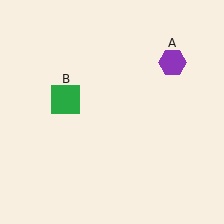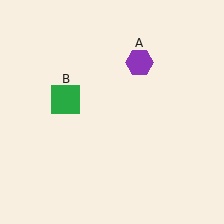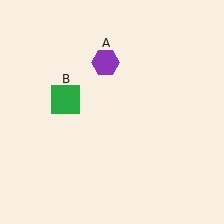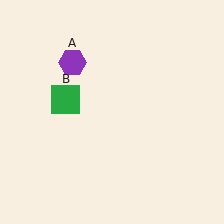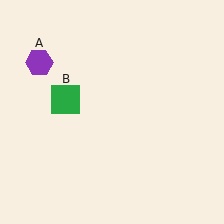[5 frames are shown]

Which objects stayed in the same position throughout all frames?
Green square (object B) remained stationary.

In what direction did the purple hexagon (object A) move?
The purple hexagon (object A) moved left.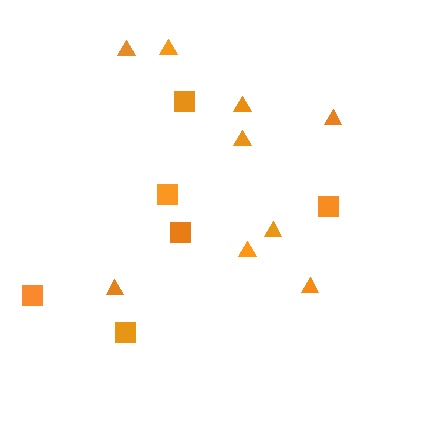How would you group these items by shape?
There are 2 groups: one group of squares (6) and one group of triangles (9).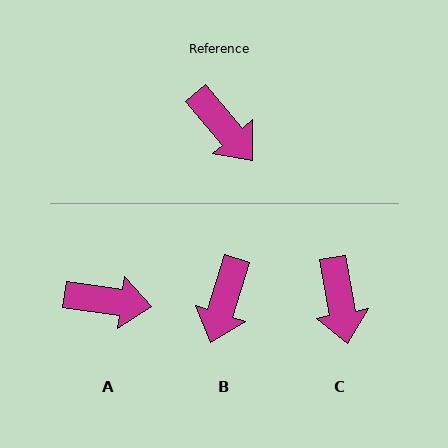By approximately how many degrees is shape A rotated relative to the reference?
Approximately 42 degrees counter-clockwise.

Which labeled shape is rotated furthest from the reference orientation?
B, about 58 degrees away.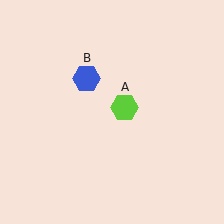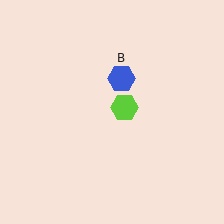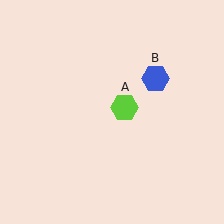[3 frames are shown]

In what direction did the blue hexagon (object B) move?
The blue hexagon (object B) moved right.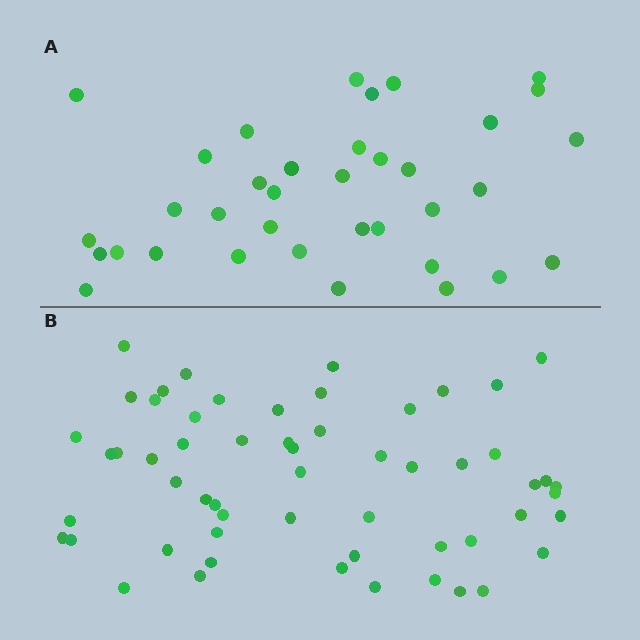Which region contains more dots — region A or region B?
Region B (the bottom region) has more dots.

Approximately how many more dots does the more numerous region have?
Region B has approximately 20 more dots than region A.